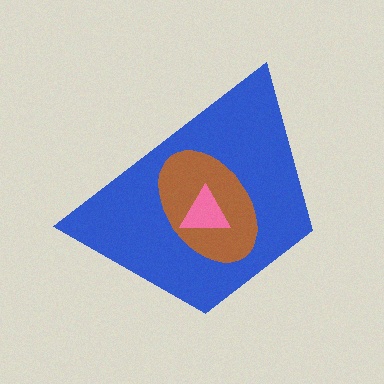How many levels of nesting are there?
3.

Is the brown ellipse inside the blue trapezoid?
Yes.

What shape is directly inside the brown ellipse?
The pink triangle.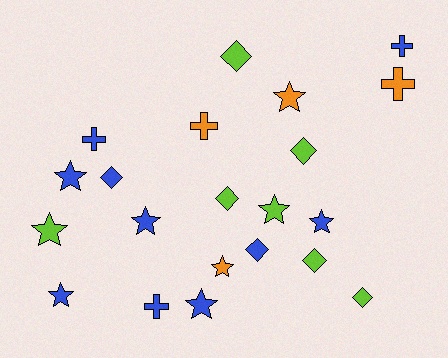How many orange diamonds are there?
There are no orange diamonds.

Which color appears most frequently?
Blue, with 10 objects.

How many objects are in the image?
There are 21 objects.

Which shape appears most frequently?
Star, with 9 objects.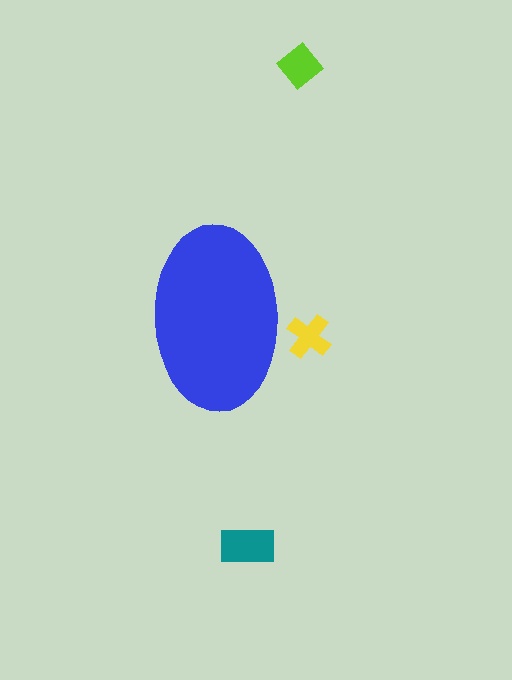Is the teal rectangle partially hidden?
No, the teal rectangle is fully visible.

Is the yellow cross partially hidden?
Yes, the yellow cross is partially hidden behind the blue ellipse.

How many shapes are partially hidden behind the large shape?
1 shape is partially hidden.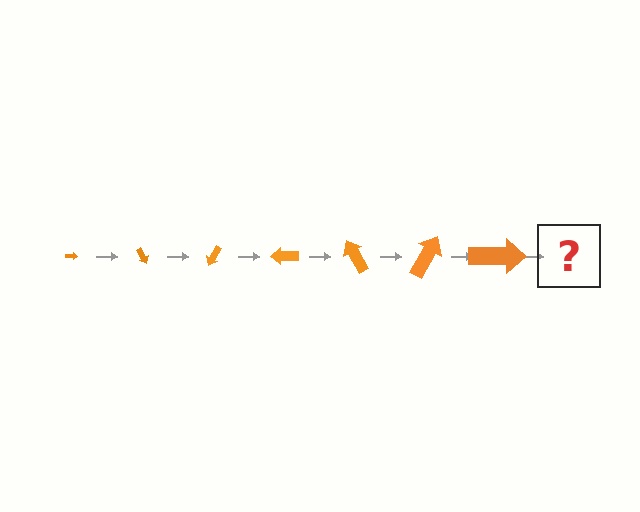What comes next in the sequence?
The next element should be an arrow, larger than the previous one and rotated 420 degrees from the start.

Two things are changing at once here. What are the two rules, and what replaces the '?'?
The two rules are that the arrow grows larger each step and it rotates 60 degrees each step. The '?' should be an arrow, larger than the previous one and rotated 420 degrees from the start.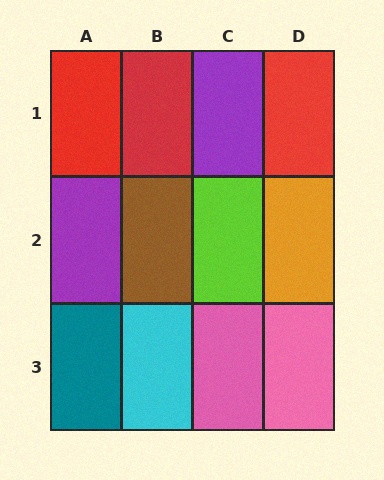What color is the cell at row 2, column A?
Purple.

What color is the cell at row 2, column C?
Lime.